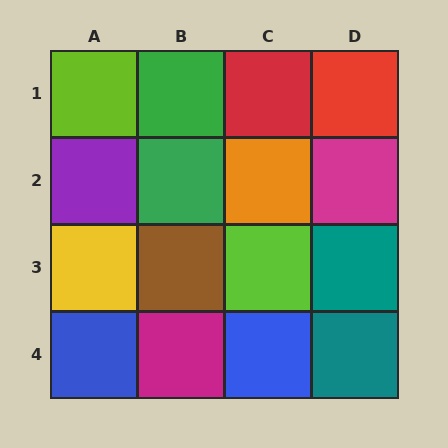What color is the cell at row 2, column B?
Green.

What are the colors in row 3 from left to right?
Yellow, brown, lime, teal.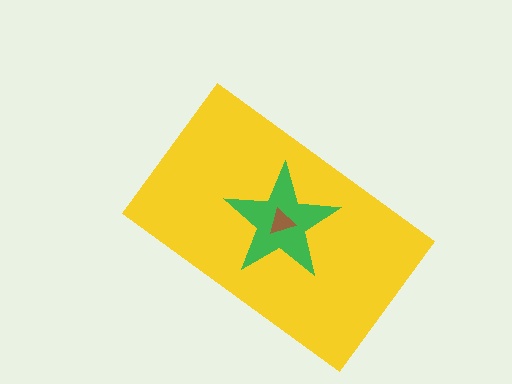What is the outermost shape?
The yellow rectangle.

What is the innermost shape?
The brown triangle.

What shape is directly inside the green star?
The brown triangle.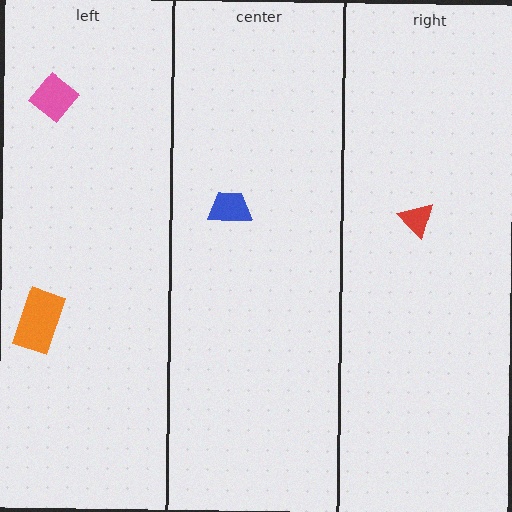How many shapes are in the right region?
1.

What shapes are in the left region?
The pink diamond, the orange rectangle.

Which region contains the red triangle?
The right region.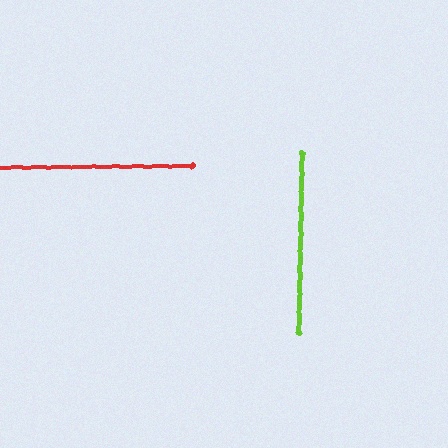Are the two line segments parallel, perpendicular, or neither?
Perpendicular — they meet at approximately 89°.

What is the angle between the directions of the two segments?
Approximately 89 degrees.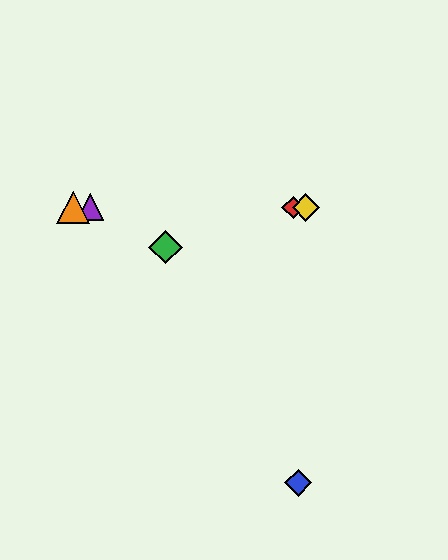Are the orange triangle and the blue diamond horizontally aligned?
No, the orange triangle is at y≈207 and the blue diamond is at y≈483.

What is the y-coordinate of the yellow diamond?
The yellow diamond is at y≈207.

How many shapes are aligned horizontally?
4 shapes (the red diamond, the yellow diamond, the purple triangle, the orange triangle) are aligned horizontally.